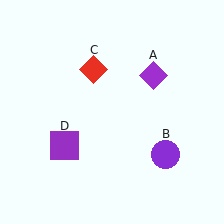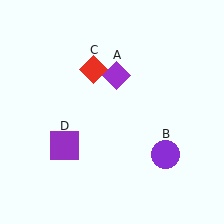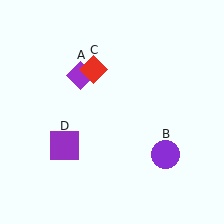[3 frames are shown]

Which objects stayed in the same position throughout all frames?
Purple circle (object B) and red diamond (object C) and purple square (object D) remained stationary.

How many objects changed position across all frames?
1 object changed position: purple diamond (object A).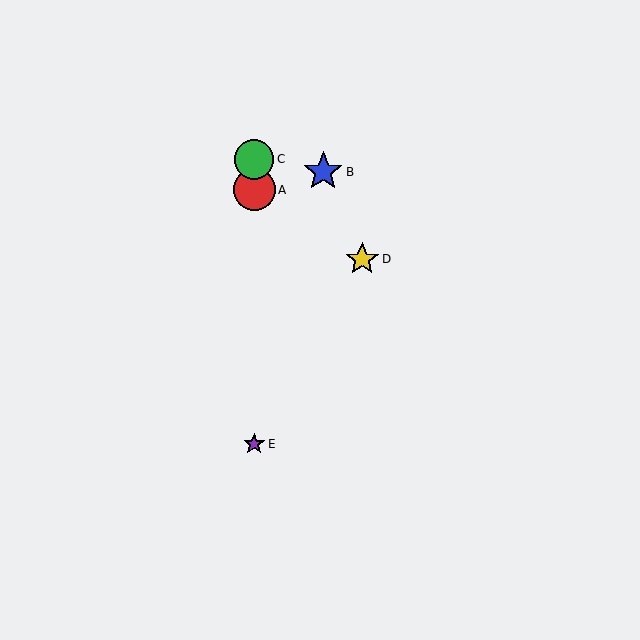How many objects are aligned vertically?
3 objects (A, C, E) are aligned vertically.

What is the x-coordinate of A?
Object A is at x≈254.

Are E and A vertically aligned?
Yes, both are at x≈254.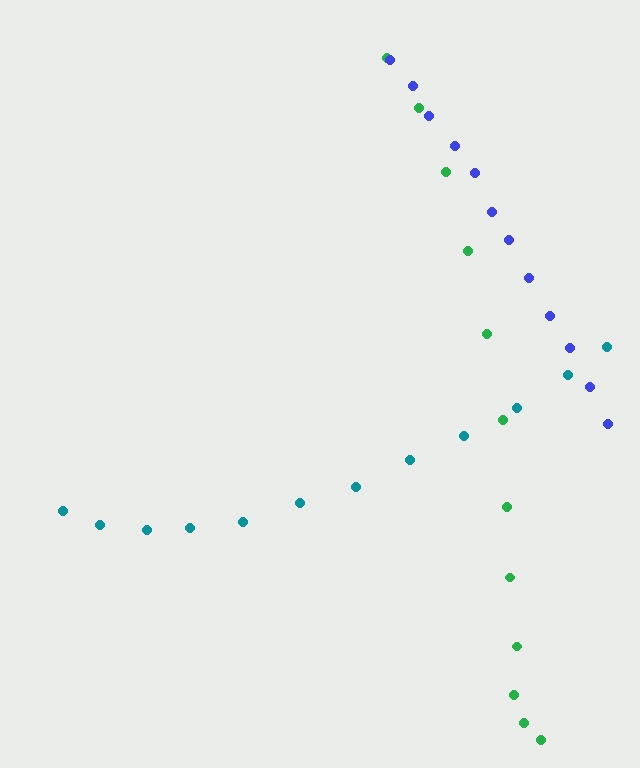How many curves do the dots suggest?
There are 3 distinct paths.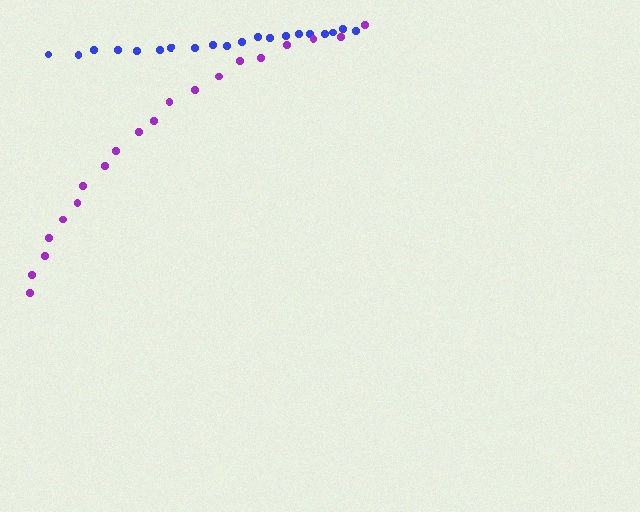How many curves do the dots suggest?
There are 2 distinct paths.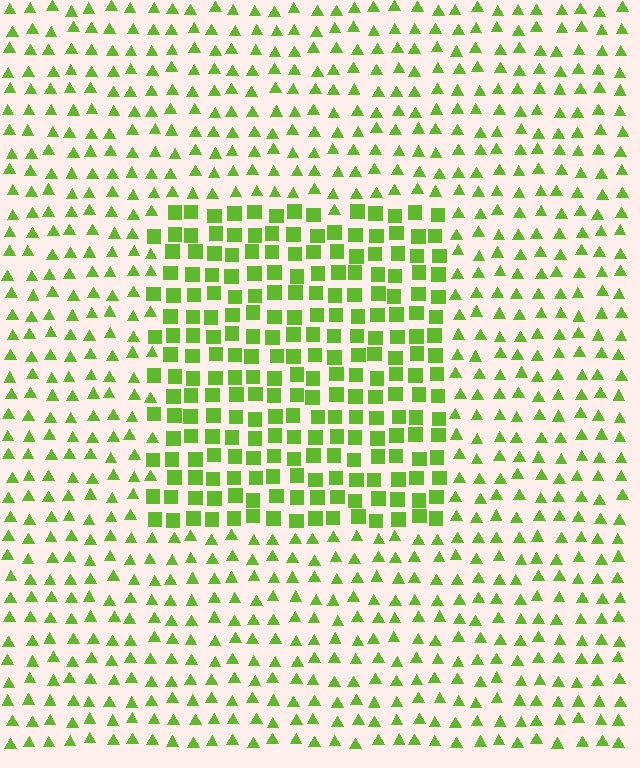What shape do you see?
I see a rectangle.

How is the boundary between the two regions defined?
The boundary is defined by a change in element shape: squares inside vs. triangles outside. All elements share the same color and spacing.